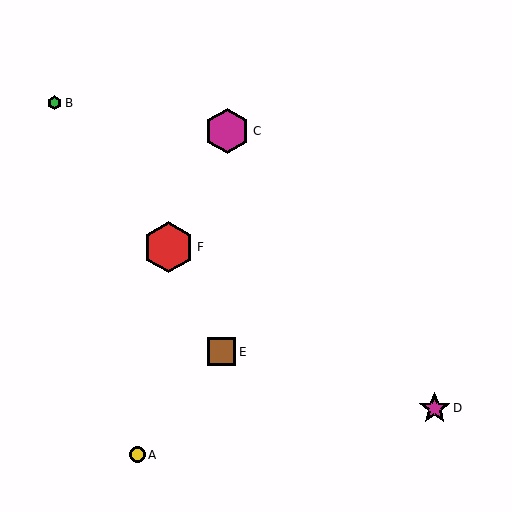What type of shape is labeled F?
Shape F is a red hexagon.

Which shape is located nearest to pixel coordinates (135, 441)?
The yellow circle (labeled A) at (137, 455) is nearest to that location.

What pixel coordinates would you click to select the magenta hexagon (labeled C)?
Click at (227, 131) to select the magenta hexagon C.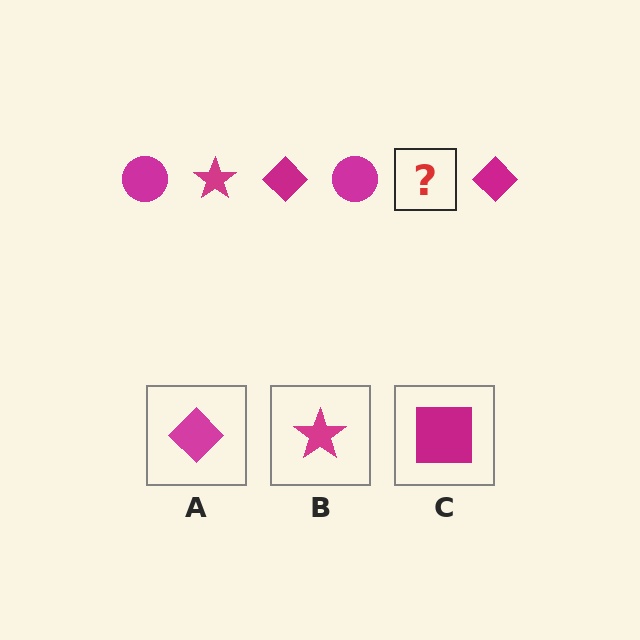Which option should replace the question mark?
Option B.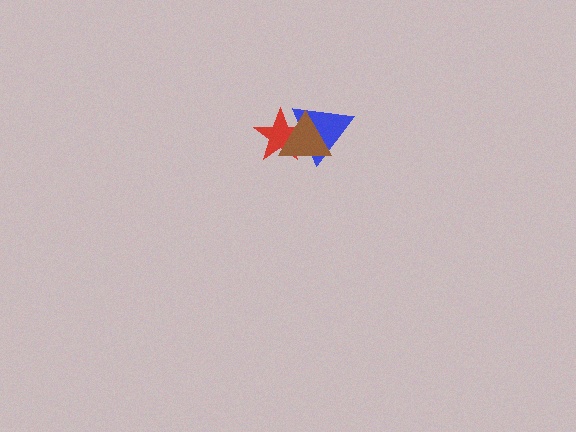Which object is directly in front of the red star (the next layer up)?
The blue triangle is directly in front of the red star.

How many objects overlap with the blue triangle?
2 objects overlap with the blue triangle.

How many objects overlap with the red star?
2 objects overlap with the red star.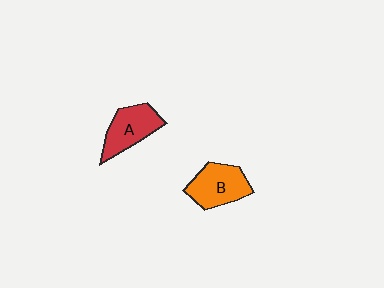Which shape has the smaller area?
Shape A (red).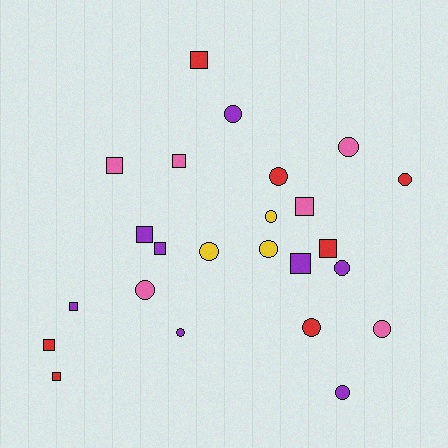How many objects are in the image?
There are 24 objects.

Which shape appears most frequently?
Circle, with 13 objects.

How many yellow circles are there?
There are 3 yellow circles.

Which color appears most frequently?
Purple, with 8 objects.